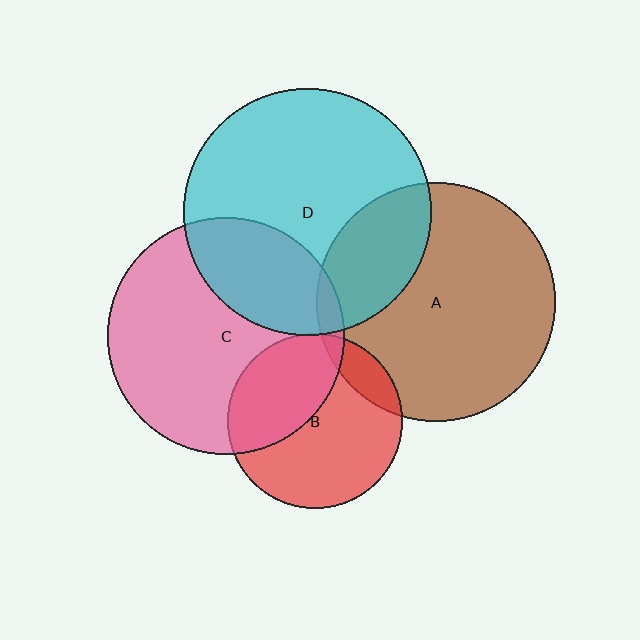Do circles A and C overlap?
Yes.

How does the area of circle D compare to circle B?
Approximately 2.0 times.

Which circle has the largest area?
Circle D (cyan).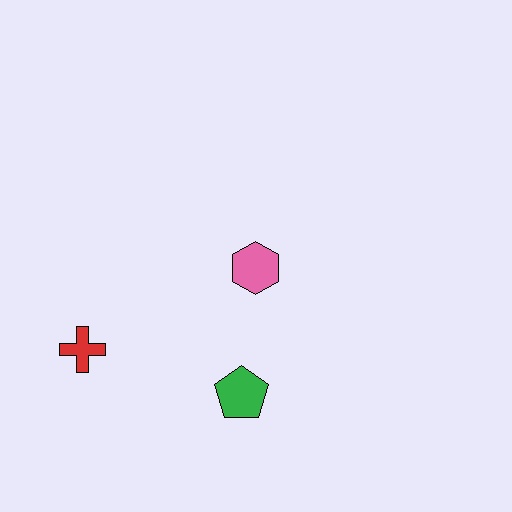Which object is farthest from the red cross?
The pink hexagon is farthest from the red cross.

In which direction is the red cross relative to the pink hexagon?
The red cross is to the left of the pink hexagon.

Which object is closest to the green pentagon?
The pink hexagon is closest to the green pentagon.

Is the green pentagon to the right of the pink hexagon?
No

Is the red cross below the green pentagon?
No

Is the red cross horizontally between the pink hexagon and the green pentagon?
No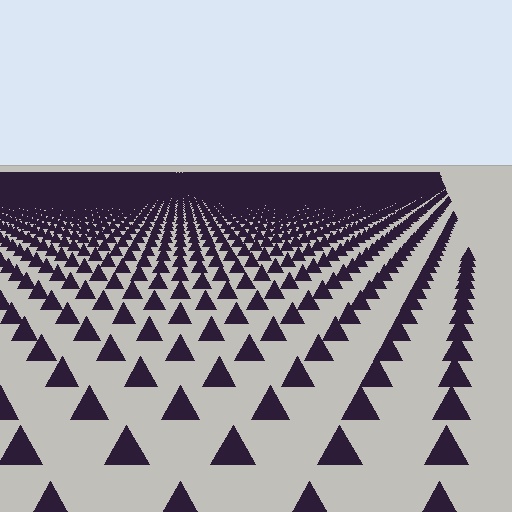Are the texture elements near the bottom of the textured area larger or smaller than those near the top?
Larger. Near the bottom, elements are closer to the viewer and appear at a bigger on-screen size.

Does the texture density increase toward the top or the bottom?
Density increases toward the top.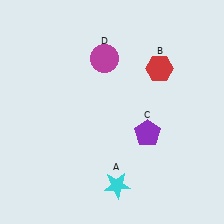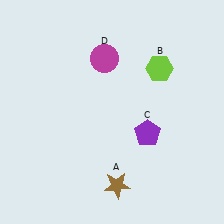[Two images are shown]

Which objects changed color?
A changed from cyan to brown. B changed from red to lime.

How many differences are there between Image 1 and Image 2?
There are 2 differences between the two images.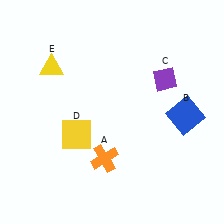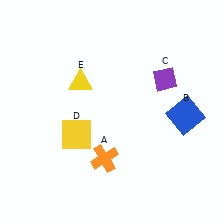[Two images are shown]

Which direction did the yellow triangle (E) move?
The yellow triangle (E) moved right.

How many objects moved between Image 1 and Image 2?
1 object moved between the two images.